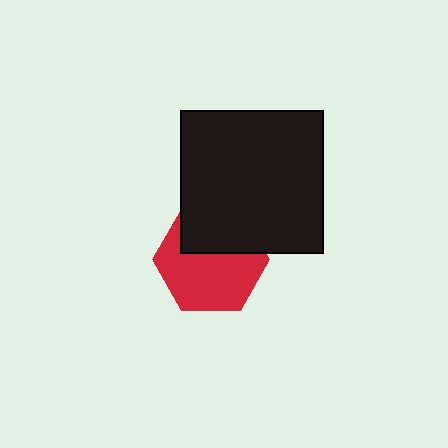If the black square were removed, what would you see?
You would see the complete red hexagon.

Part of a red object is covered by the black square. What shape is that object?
It is a hexagon.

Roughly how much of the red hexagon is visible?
About half of it is visible (roughly 64%).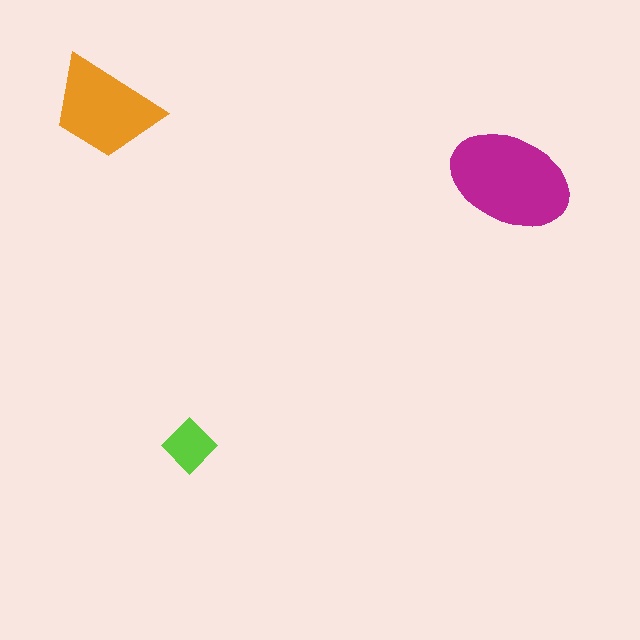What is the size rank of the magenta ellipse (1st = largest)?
1st.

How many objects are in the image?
There are 3 objects in the image.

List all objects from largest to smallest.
The magenta ellipse, the orange trapezoid, the lime diamond.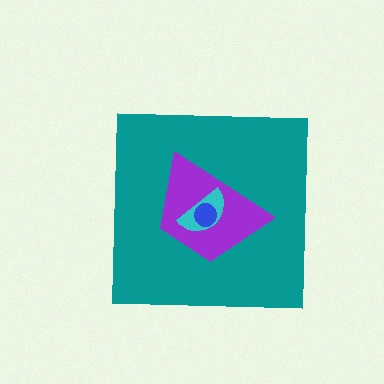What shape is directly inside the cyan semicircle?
The blue circle.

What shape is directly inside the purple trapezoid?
The cyan semicircle.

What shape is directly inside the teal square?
The purple trapezoid.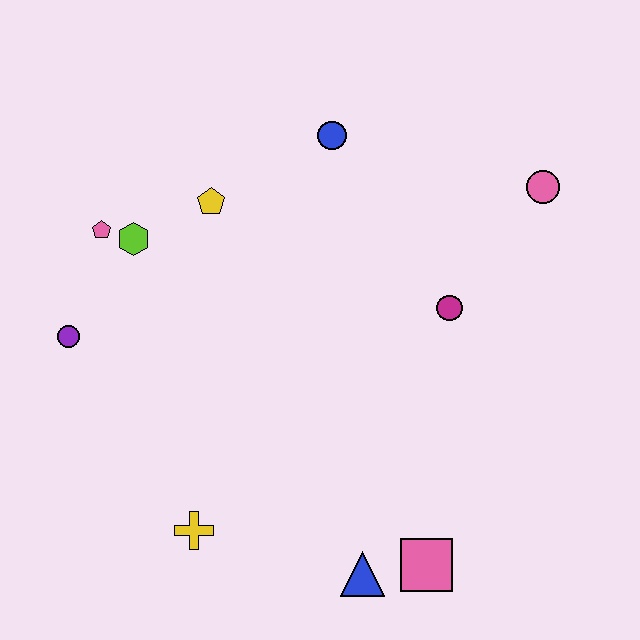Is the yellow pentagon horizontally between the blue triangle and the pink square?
No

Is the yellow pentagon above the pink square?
Yes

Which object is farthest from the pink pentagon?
The pink square is farthest from the pink pentagon.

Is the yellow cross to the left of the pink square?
Yes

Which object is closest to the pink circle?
The magenta circle is closest to the pink circle.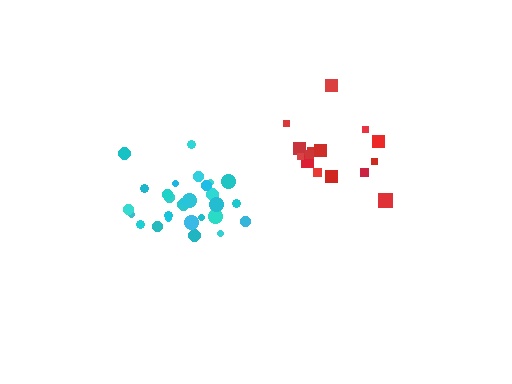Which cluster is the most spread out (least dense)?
Red.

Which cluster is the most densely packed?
Cyan.